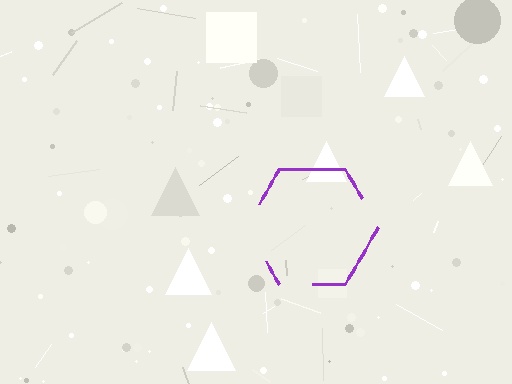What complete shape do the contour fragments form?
The contour fragments form a hexagon.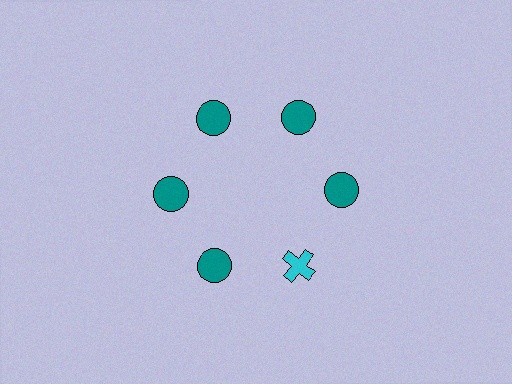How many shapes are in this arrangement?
There are 6 shapes arranged in a ring pattern.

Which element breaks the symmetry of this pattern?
The cyan cross at roughly the 5 o'clock position breaks the symmetry. All other shapes are teal circles.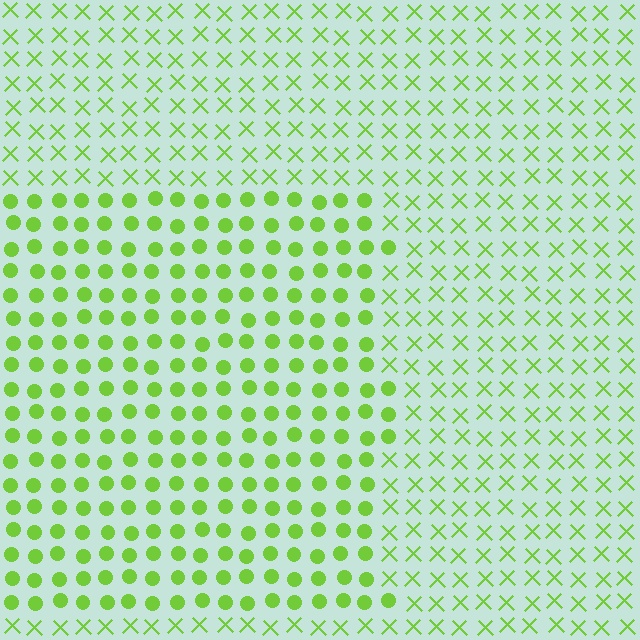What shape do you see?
I see a rectangle.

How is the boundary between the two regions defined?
The boundary is defined by a change in element shape: circles inside vs. X marks outside. All elements share the same color and spacing.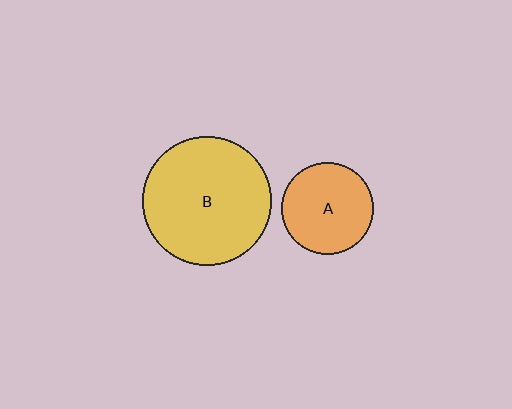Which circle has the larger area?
Circle B (yellow).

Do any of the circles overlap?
No, none of the circles overlap.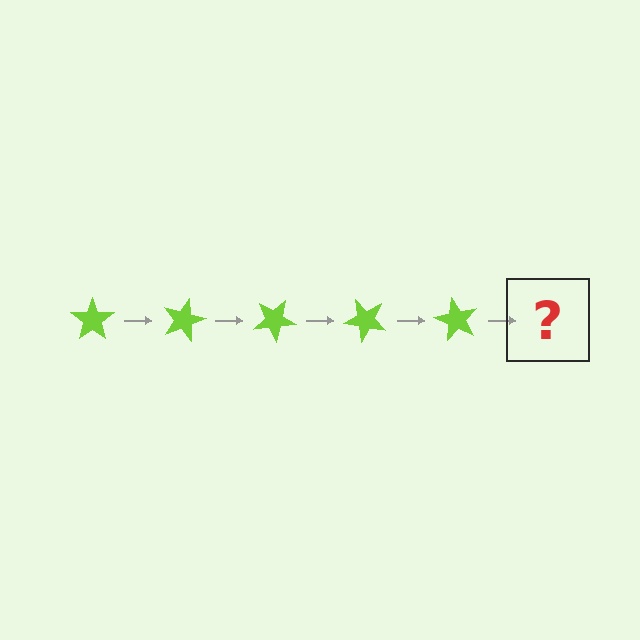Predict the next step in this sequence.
The next step is a lime star rotated 75 degrees.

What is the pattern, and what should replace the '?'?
The pattern is that the star rotates 15 degrees each step. The '?' should be a lime star rotated 75 degrees.